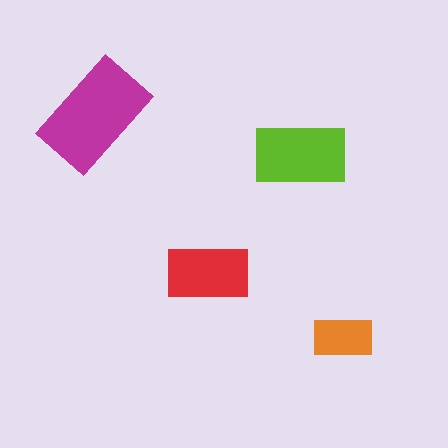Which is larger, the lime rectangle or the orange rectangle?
The lime one.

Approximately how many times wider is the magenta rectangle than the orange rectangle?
About 2 times wider.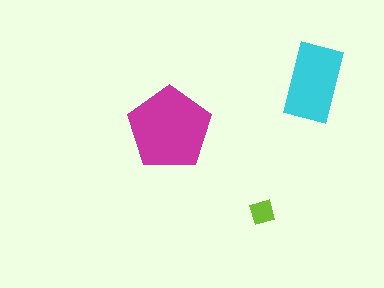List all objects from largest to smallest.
The magenta pentagon, the cyan rectangle, the lime diamond.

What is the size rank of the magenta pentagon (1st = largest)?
1st.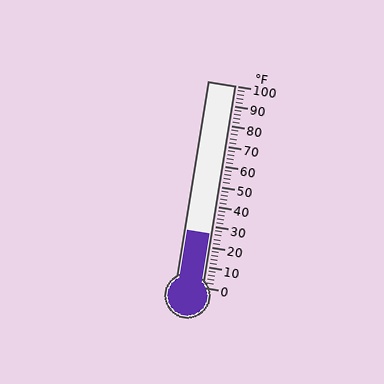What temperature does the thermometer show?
The thermometer shows approximately 26°F.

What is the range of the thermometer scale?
The thermometer scale ranges from 0°F to 100°F.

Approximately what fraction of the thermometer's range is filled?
The thermometer is filled to approximately 25% of its range.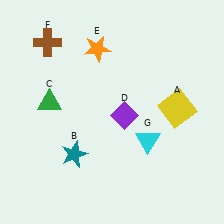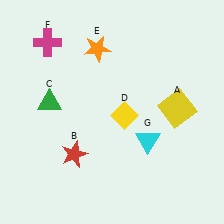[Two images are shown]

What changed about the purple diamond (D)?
In Image 1, D is purple. In Image 2, it changed to yellow.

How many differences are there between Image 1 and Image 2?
There are 3 differences between the two images.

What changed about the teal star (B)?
In Image 1, B is teal. In Image 2, it changed to red.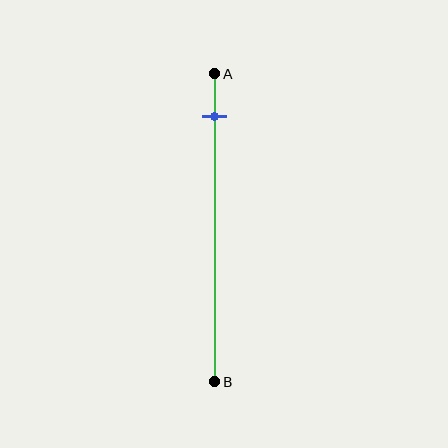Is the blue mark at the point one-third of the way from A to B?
No, the mark is at about 15% from A, not at the 33% one-third point.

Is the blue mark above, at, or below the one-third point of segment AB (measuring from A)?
The blue mark is above the one-third point of segment AB.